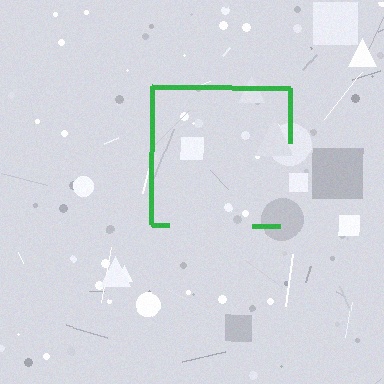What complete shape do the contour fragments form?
The contour fragments form a square.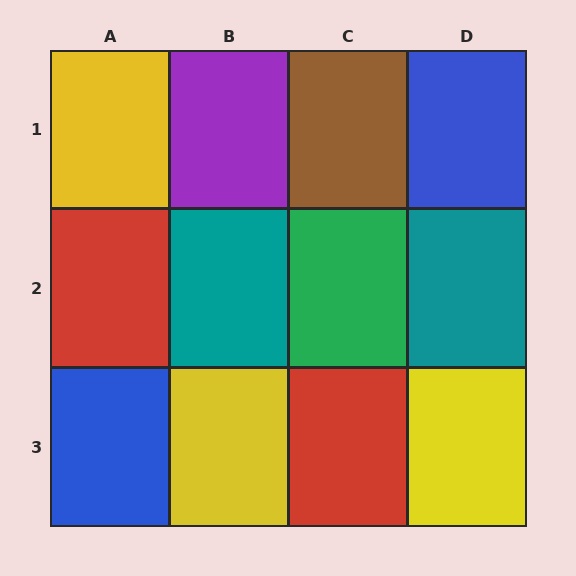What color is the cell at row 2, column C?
Green.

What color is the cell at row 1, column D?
Blue.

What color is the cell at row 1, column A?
Yellow.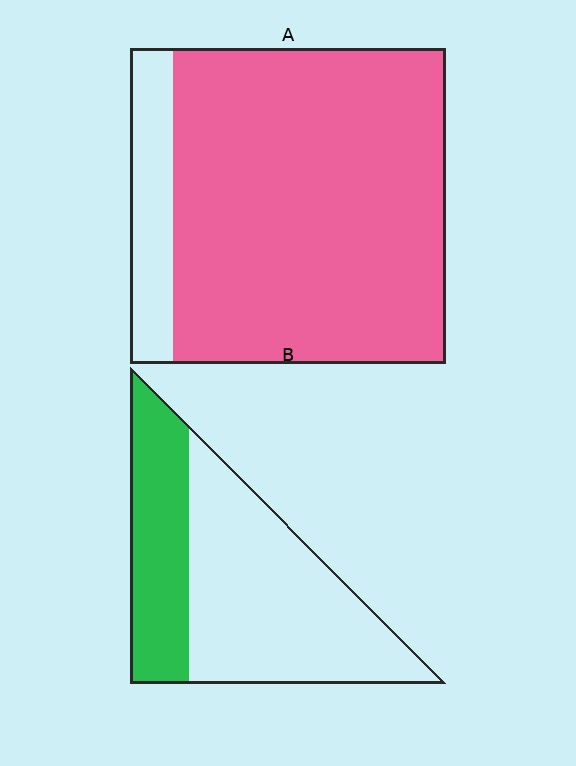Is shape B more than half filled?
No.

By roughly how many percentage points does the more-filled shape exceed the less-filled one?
By roughly 55 percentage points (A over B).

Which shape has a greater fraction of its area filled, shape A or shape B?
Shape A.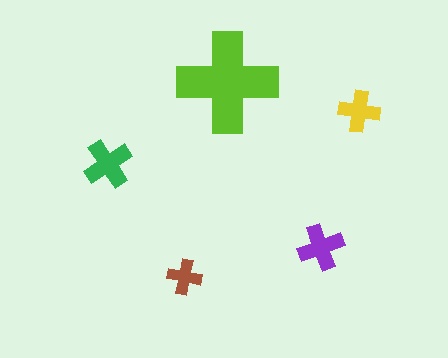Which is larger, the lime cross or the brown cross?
The lime one.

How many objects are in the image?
There are 5 objects in the image.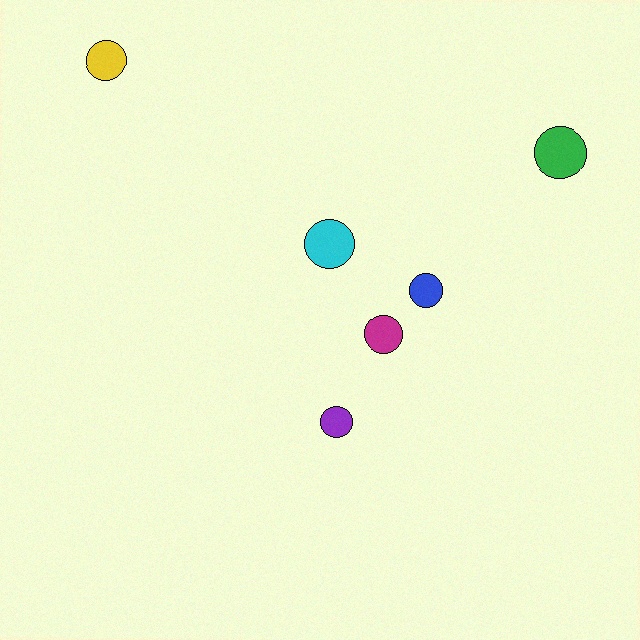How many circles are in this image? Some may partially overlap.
There are 6 circles.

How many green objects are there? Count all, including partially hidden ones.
There is 1 green object.